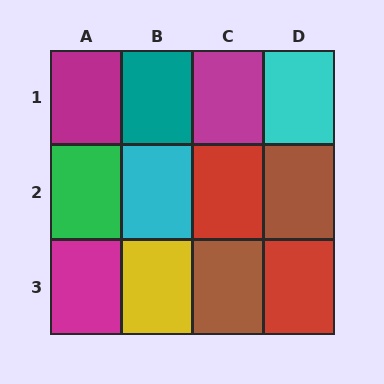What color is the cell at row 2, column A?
Green.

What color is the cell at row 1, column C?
Magenta.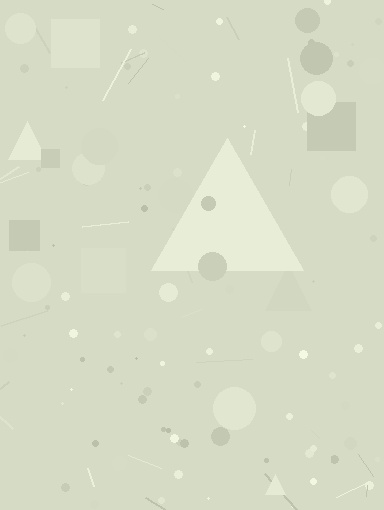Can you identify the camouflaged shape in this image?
The camouflaged shape is a triangle.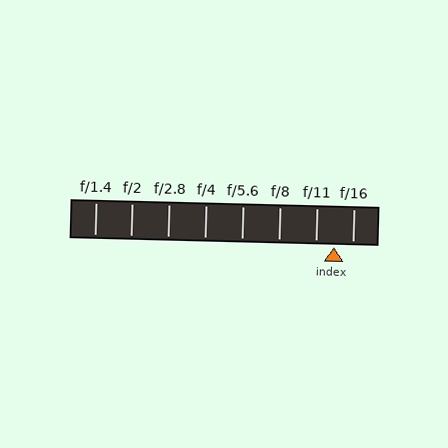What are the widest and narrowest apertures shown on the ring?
The widest aperture shown is f/1.4 and the narrowest is f/16.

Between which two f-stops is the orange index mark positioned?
The index mark is between f/11 and f/16.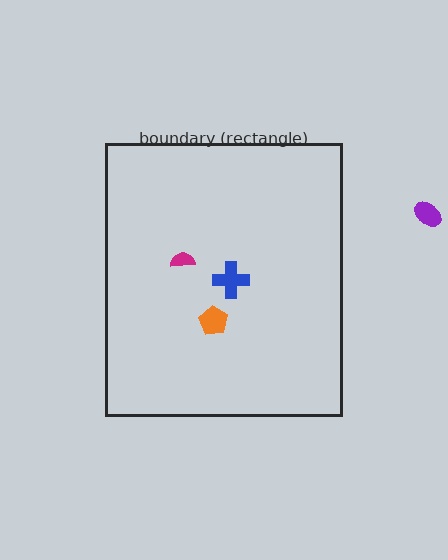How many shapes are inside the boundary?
3 inside, 1 outside.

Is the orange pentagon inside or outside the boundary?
Inside.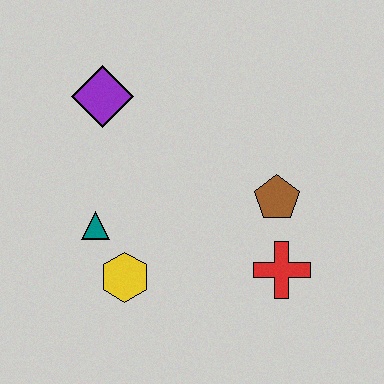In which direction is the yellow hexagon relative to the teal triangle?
The yellow hexagon is below the teal triangle.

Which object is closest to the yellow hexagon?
The teal triangle is closest to the yellow hexagon.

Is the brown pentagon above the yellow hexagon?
Yes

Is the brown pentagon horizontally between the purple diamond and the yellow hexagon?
No